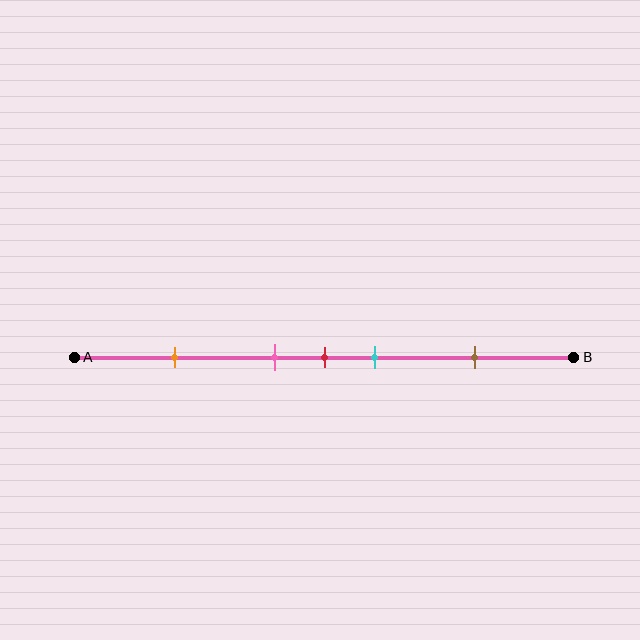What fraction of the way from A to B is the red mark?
The red mark is approximately 50% (0.5) of the way from A to B.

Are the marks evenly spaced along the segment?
No, the marks are not evenly spaced.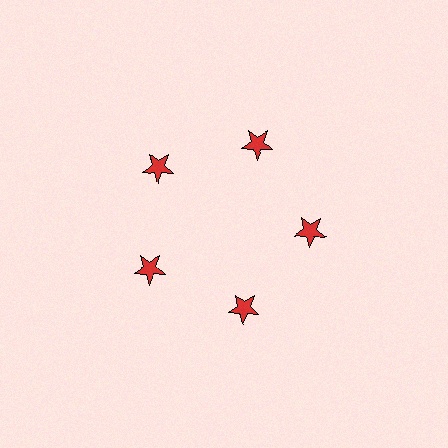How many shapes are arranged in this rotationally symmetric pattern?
There are 5 shapes, arranged in 5 groups of 1.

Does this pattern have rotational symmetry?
Yes, this pattern has 5-fold rotational symmetry. It looks the same after rotating 72 degrees around the center.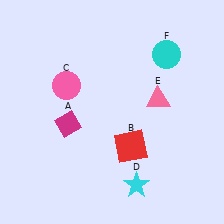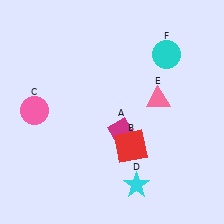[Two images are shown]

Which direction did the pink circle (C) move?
The pink circle (C) moved left.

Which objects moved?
The objects that moved are: the magenta diamond (A), the pink circle (C).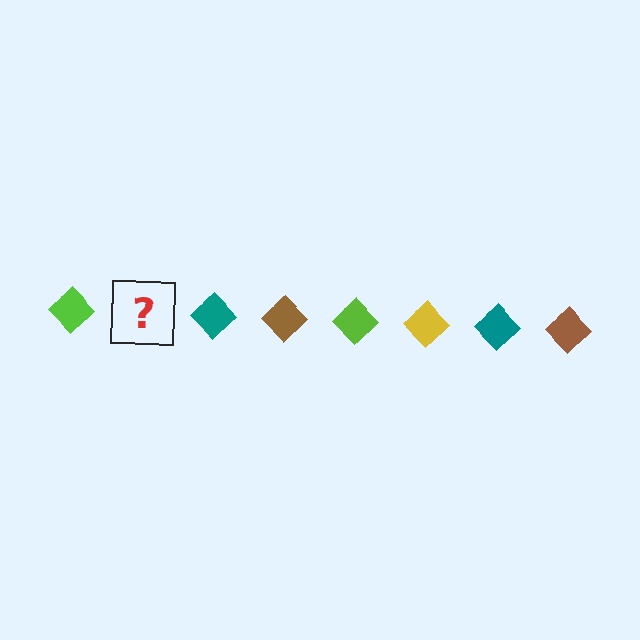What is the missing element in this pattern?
The missing element is a yellow diamond.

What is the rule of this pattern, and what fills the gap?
The rule is that the pattern cycles through lime, yellow, teal, brown diamonds. The gap should be filled with a yellow diamond.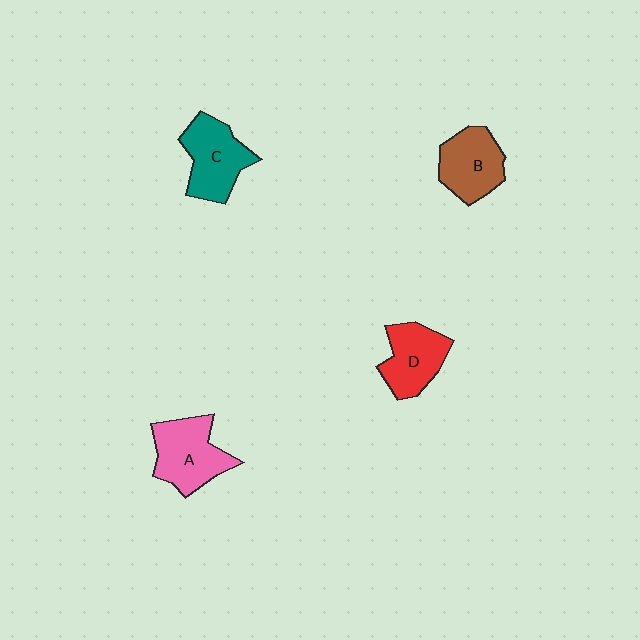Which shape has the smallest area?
Shape D (red).